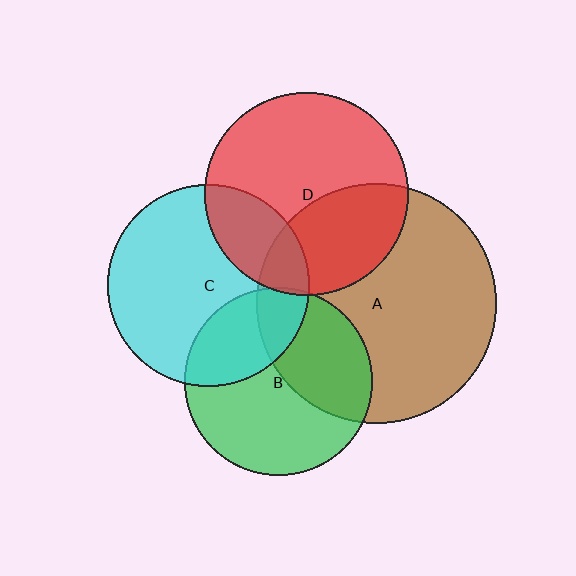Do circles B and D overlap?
Yes.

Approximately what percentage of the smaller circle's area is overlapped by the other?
Approximately 5%.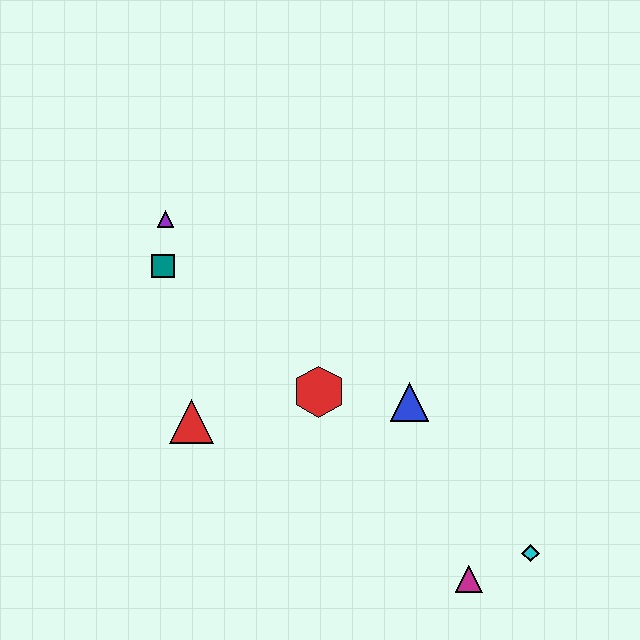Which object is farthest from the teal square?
The cyan diamond is farthest from the teal square.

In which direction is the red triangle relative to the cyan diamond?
The red triangle is to the left of the cyan diamond.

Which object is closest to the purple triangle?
The teal square is closest to the purple triangle.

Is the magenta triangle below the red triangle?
Yes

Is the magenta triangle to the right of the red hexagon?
Yes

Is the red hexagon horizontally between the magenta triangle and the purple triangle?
Yes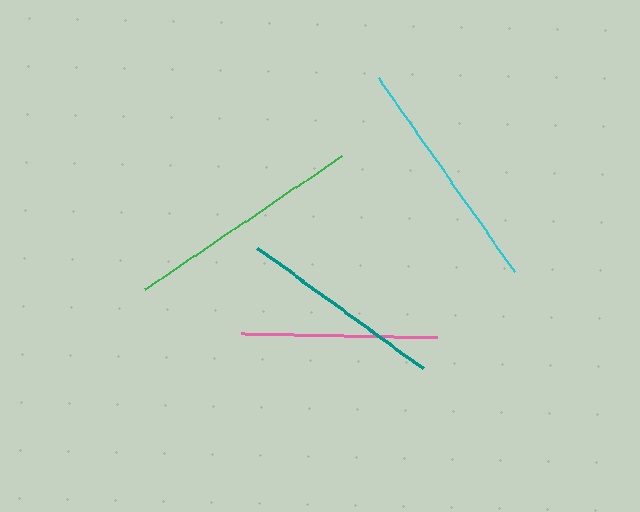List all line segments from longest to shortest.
From longest to shortest: green, cyan, teal, pink.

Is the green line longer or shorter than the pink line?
The green line is longer than the pink line.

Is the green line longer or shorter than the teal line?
The green line is longer than the teal line.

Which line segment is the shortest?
The pink line is the shortest at approximately 195 pixels.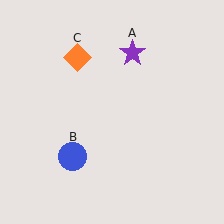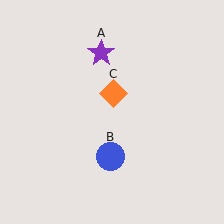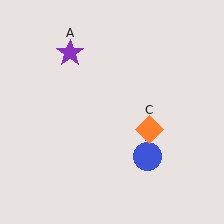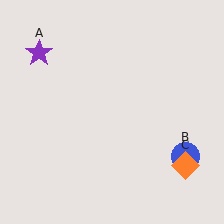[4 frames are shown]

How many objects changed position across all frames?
3 objects changed position: purple star (object A), blue circle (object B), orange diamond (object C).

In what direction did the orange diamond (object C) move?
The orange diamond (object C) moved down and to the right.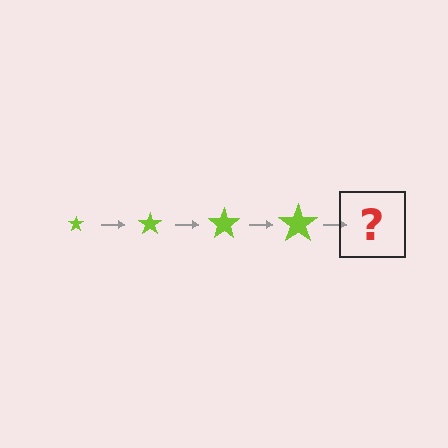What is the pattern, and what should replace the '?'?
The pattern is that the star gets progressively larger each step. The '?' should be a lime star, larger than the previous one.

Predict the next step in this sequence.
The next step is a lime star, larger than the previous one.